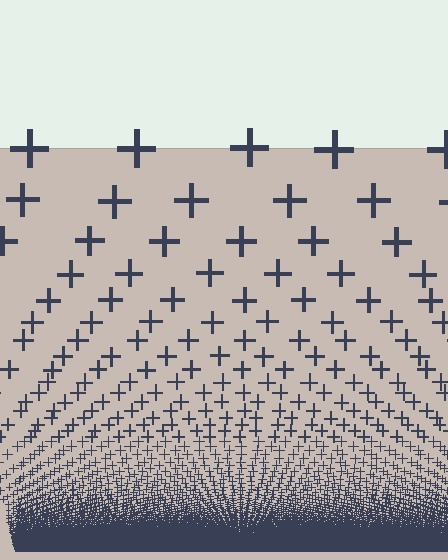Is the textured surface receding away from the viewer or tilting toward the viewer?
The surface appears to tilt toward the viewer. Texture elements get larger and sparser toward the top.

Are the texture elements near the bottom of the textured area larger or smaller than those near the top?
Smaller. The gradient is inverted — elements near the bottom are smaller and denser.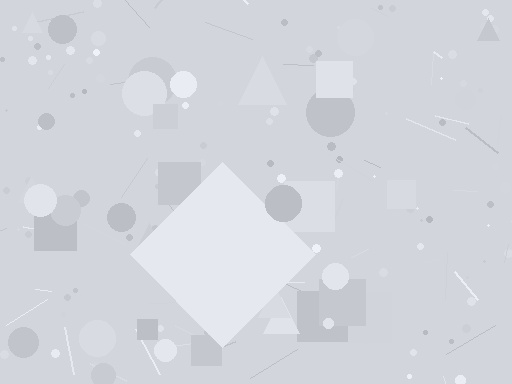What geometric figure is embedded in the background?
A diamond is embedded in the background.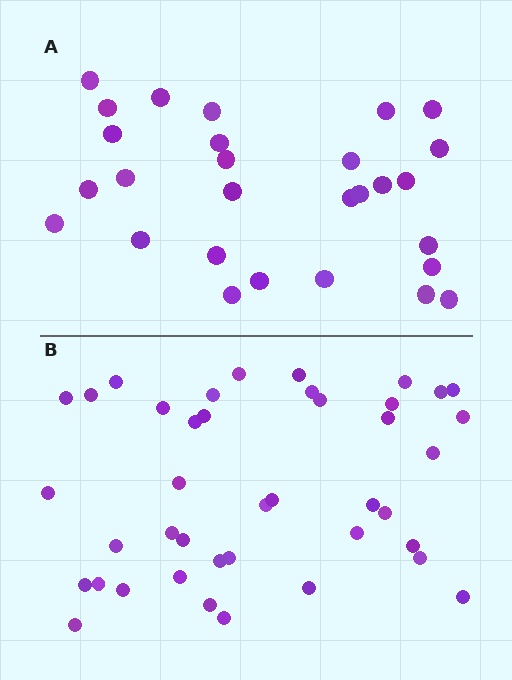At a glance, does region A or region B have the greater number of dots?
Region B (the bottom region) has more dots.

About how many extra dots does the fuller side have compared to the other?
Region B has approximately 15 more dots than region A.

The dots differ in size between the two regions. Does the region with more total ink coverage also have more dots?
No. Region A has more total ink coverage because its dots are larger, but region B actually contains more individual dots. Total area can be misleading — the number of items is what matters here.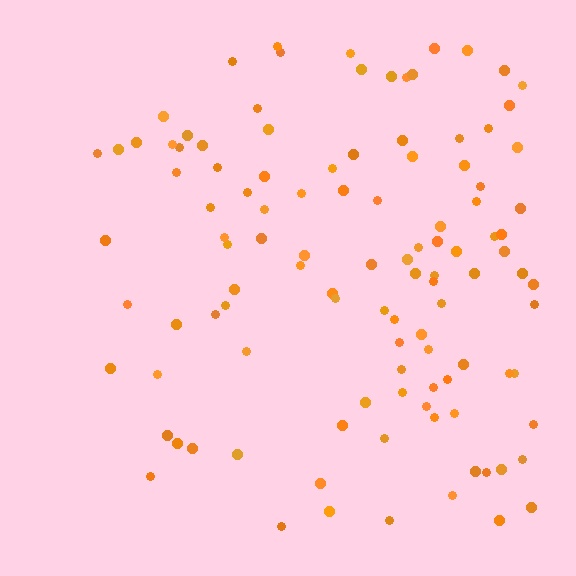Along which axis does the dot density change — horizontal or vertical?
Horizontal.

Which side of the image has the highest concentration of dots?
The right.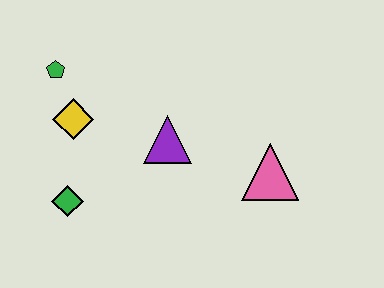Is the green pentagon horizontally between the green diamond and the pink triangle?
No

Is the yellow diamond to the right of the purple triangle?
No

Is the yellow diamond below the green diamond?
No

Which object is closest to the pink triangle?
The purple triangle is closest to the pink triangle.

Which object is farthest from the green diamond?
The pink triangle is farthest from the green diamond.